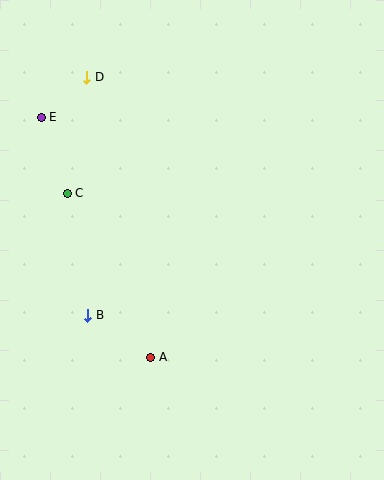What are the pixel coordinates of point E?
Point E is at (41, 117).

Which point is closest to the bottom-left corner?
Point B is closest to the bottom-left corner.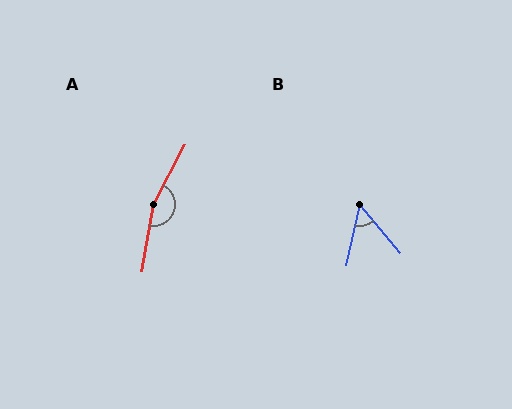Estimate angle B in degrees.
Approximately 53 degrees.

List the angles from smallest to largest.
B (53°), A (163°).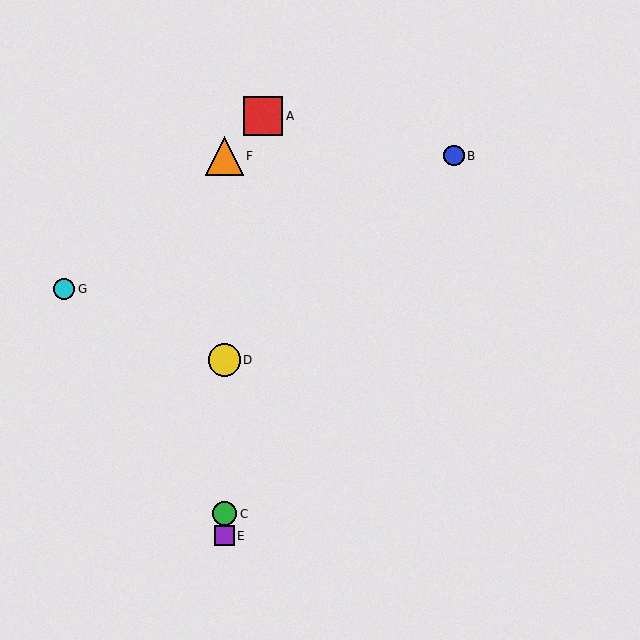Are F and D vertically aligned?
Yes, both are at x≈224.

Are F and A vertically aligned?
No, F is at x≈224 and A is at x≈263.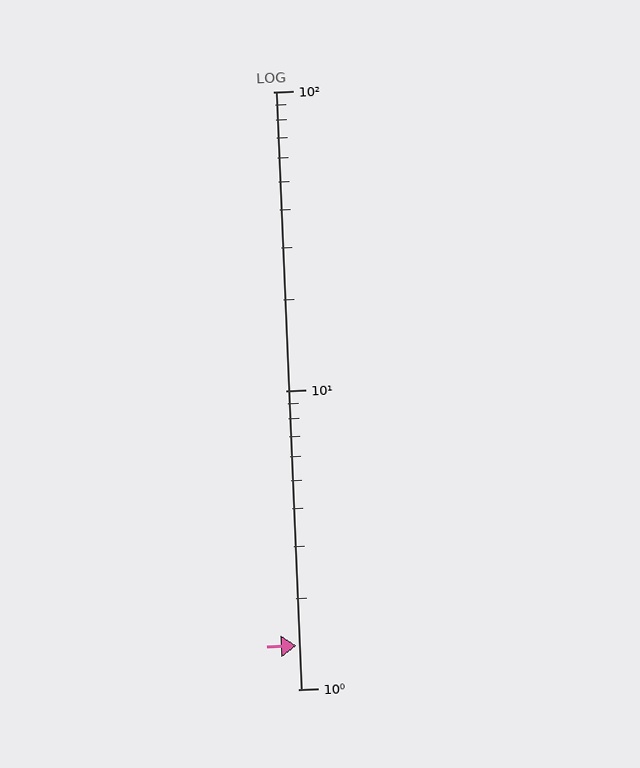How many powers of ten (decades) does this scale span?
The scale spans 2 decades, from 1 to 100.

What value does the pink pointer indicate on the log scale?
The pointer indicates approximately 1.4.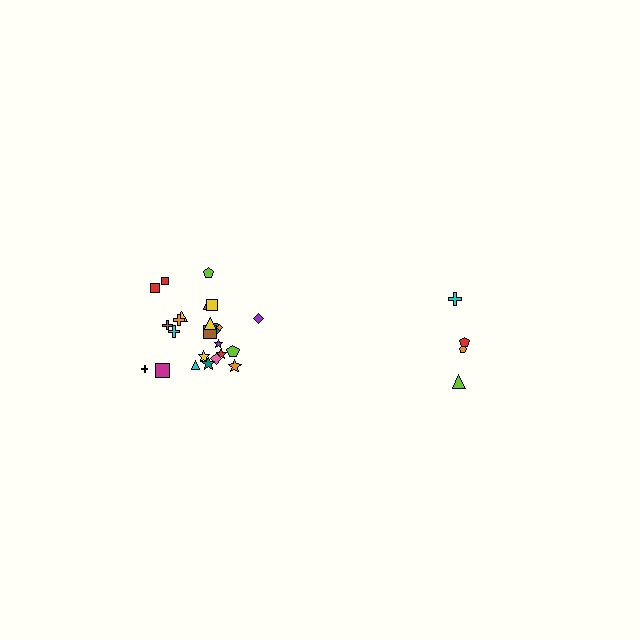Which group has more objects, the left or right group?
The left group.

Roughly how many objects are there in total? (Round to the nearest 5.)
Roughly 30 objects in total.